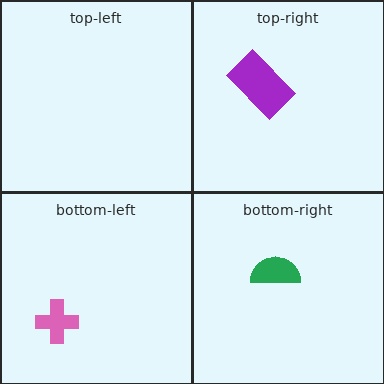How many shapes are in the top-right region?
1.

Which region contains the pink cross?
The bottom-left region.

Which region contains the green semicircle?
The bottom-right region.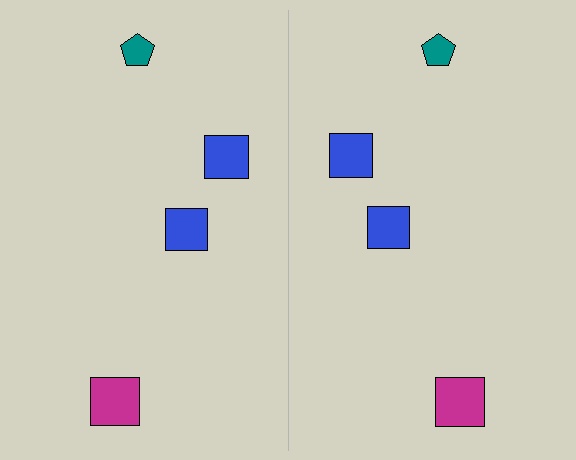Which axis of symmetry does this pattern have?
The pattern has a vertical axis of symmetry running through the center of the image.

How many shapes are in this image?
There are 8 shapes in this image.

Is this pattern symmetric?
Yes, this pattern has bilateral (reflection) symmetry.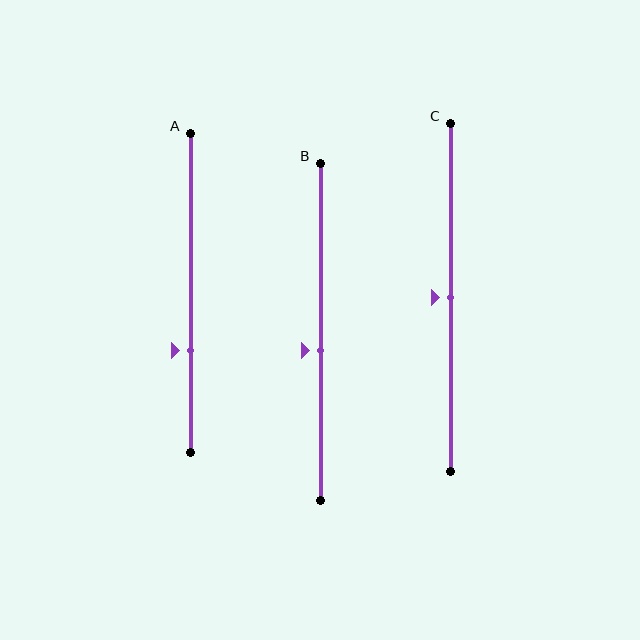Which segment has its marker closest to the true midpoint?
Segment C has its marker closest to the true midpoint.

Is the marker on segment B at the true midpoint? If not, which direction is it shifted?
No, the marker on segment B is shifted downward by about 5% of the segment length.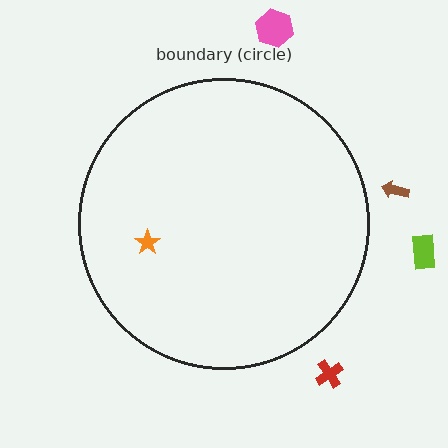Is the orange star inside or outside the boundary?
Inside.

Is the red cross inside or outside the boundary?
Outside.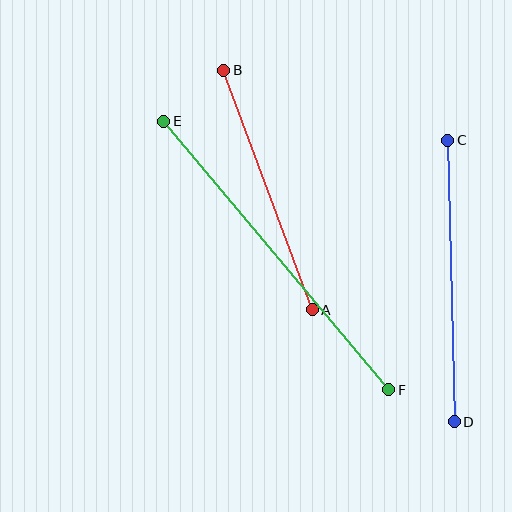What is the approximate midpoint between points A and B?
The midpoint is at approximately (268, 190) pixels.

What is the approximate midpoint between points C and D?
The midpoint is at approximately (451, 281) pixels.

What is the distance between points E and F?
The distance is approximately 350 pixels.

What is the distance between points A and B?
The distance is approximately 256 pixels.